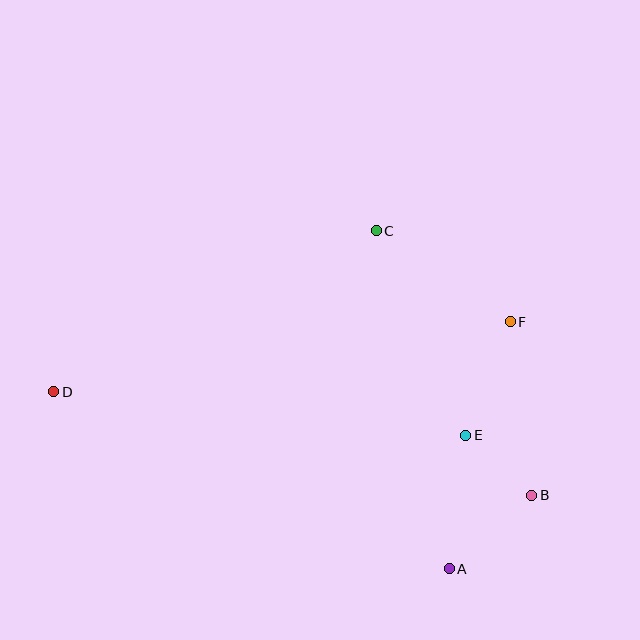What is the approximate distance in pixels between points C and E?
The distance between C and E is approximately 223 pixels.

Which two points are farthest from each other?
Points B and D are farthest from each other.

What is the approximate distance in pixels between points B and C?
The distance between B and C is approximately 307 pixels.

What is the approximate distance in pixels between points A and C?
The distance between A and C is approximately 346 pixels.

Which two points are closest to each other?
Points B and E are closest to each other.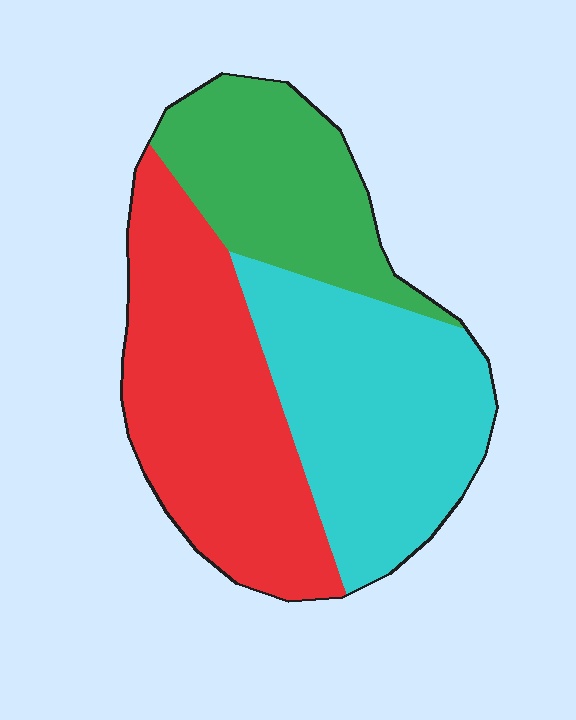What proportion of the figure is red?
Red covers 39% of the figure.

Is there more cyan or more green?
Cyan.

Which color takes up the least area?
Green, at roughly 25%.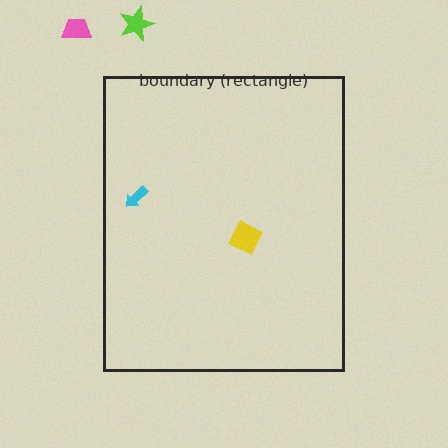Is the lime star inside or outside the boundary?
Outside.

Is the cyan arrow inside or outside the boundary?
Inside.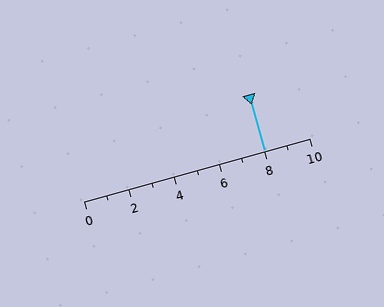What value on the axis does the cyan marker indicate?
The marker indicates approximately 8.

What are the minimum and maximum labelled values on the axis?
The axis runs from 0 to 10.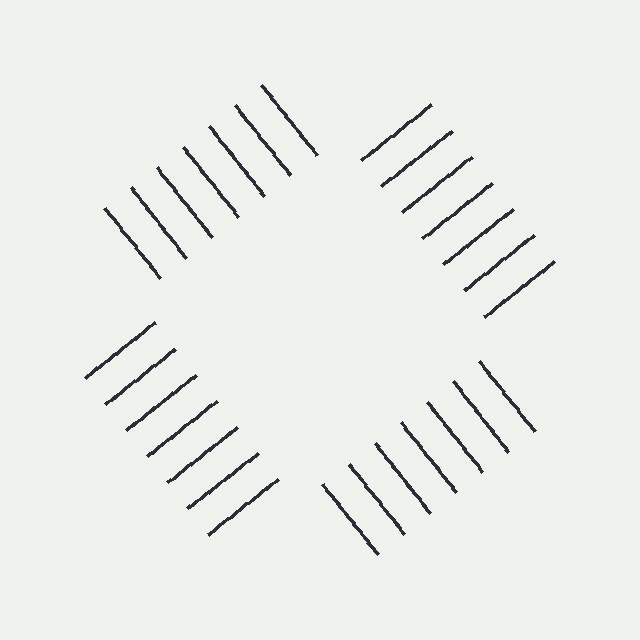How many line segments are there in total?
28 — 7 along each of the 4 edges.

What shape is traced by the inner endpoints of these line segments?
An illusory square — the line segments terminate on its edges but no continuous stroke is drawn.